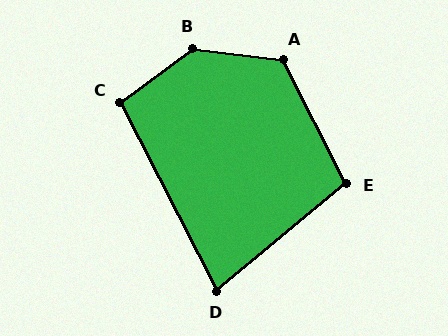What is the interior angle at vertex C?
Approximately 99 degrees (obtuse).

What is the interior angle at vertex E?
Approximately 103 degrees (obtuse).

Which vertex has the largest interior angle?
B, at approximately 137 degrees.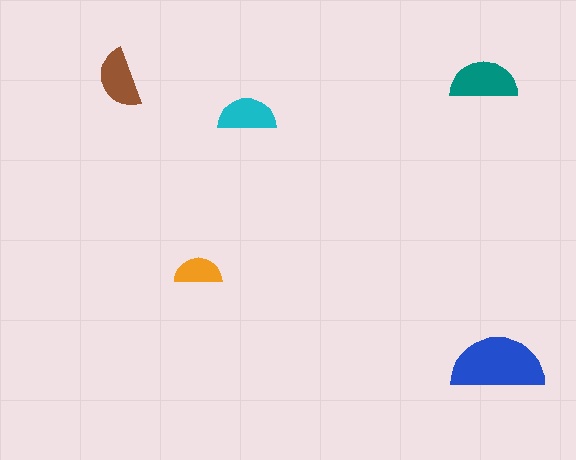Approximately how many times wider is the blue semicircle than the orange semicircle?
About 2 times wider.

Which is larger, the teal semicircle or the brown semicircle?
The teal one.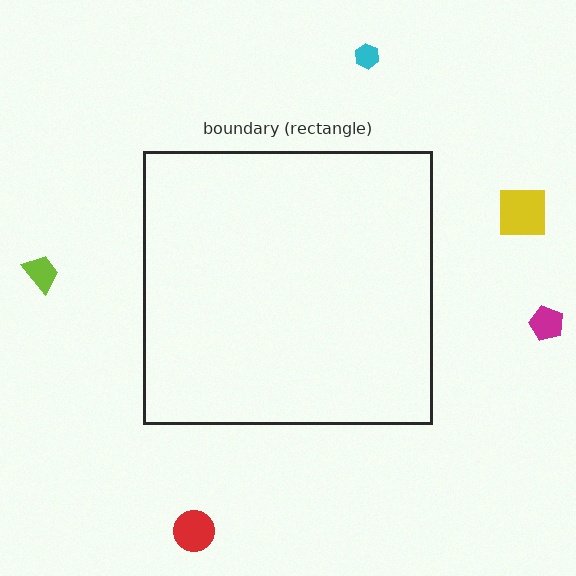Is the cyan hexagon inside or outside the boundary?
Outside.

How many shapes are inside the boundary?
0 inside, 5 outside.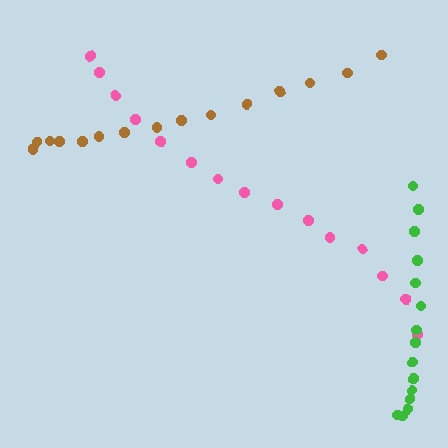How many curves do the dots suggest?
There are 3 distinct paths.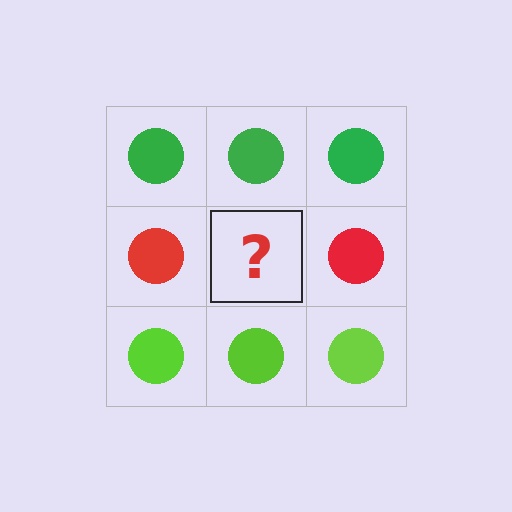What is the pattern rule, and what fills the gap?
The rule is that each row has a consistent color. The gap should be filled with a red circle.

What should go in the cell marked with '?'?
The missing cell should contain a red circle.